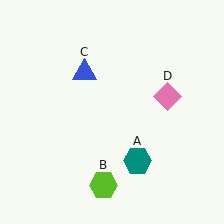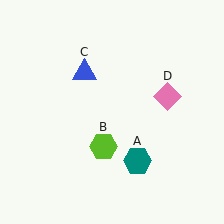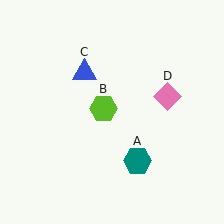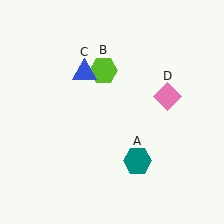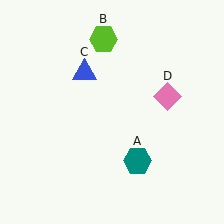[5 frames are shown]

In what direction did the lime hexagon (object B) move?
The lime hexagon (object B) moved up.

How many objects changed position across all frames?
1 object changed position: lime hexagon (object B).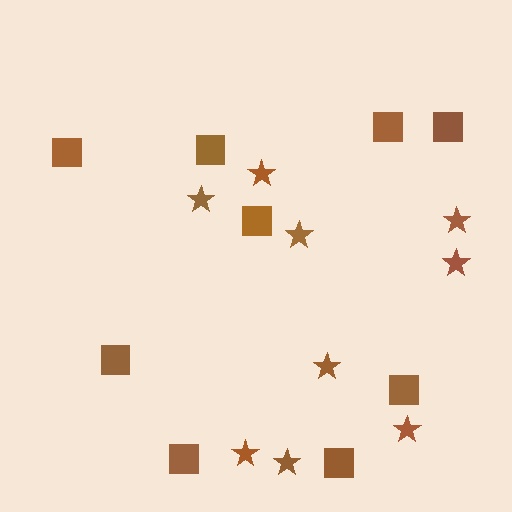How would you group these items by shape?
There are 2 groups: one group of squares (9) and one group of stars (9).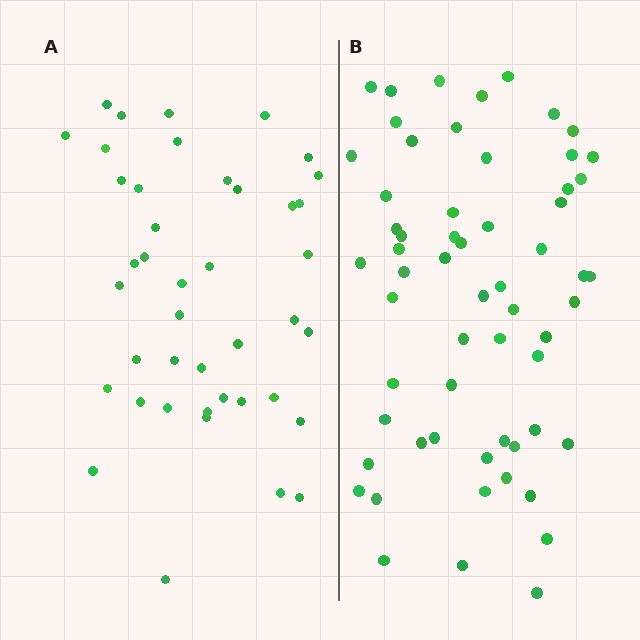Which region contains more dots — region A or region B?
Region B (the right region) has more dots.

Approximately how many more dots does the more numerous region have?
Region B has approximately 20 more dots than region A.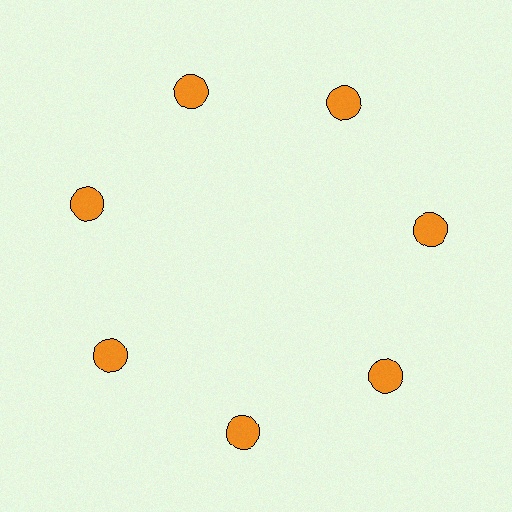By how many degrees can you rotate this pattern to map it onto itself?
The pattern maps onto itself every 51 degrees of rotation.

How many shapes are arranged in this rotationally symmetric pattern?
There are 7 shapes, arranged in 7 groups of 1.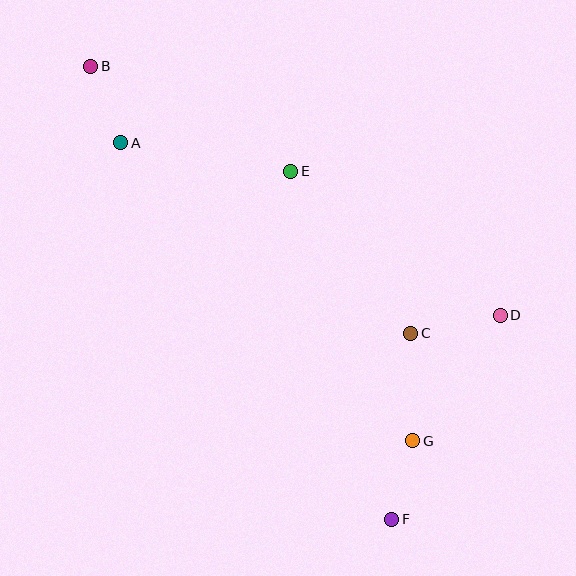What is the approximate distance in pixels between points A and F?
The distance between A and F is approximately 464 pixels.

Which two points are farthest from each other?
Points B and F are farthest from each other.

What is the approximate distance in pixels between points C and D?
The distance between C and D is approximately 91 pixels.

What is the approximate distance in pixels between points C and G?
The distance between C and G is approximately 108 pixels.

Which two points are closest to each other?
Points F and G are closest to each other.